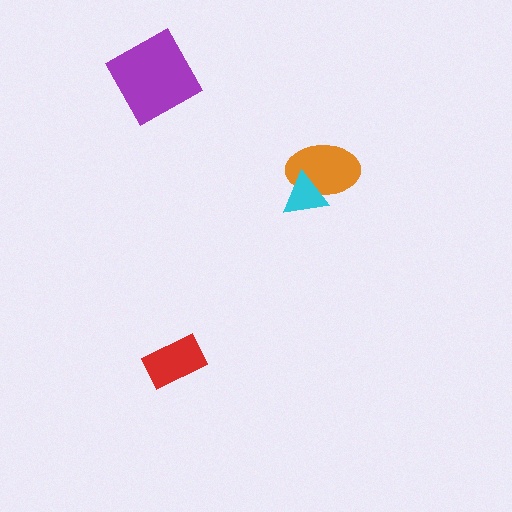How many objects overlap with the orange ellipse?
1 object overlaps with the orange ellipse.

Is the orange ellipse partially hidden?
Yes, it is partially covered by another shape.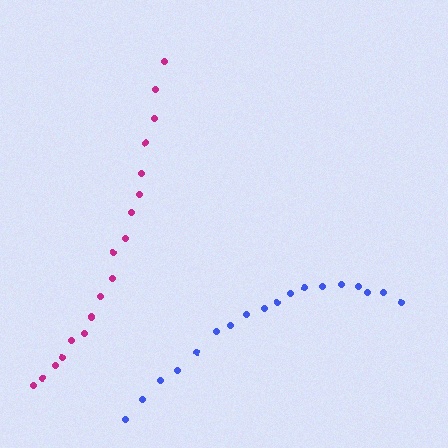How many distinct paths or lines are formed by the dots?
There are 2 distinct paths.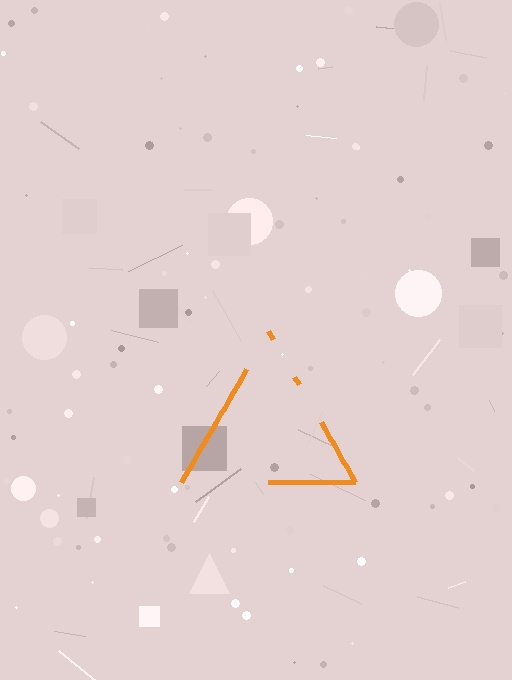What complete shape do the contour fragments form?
The contour fragments form a triangle.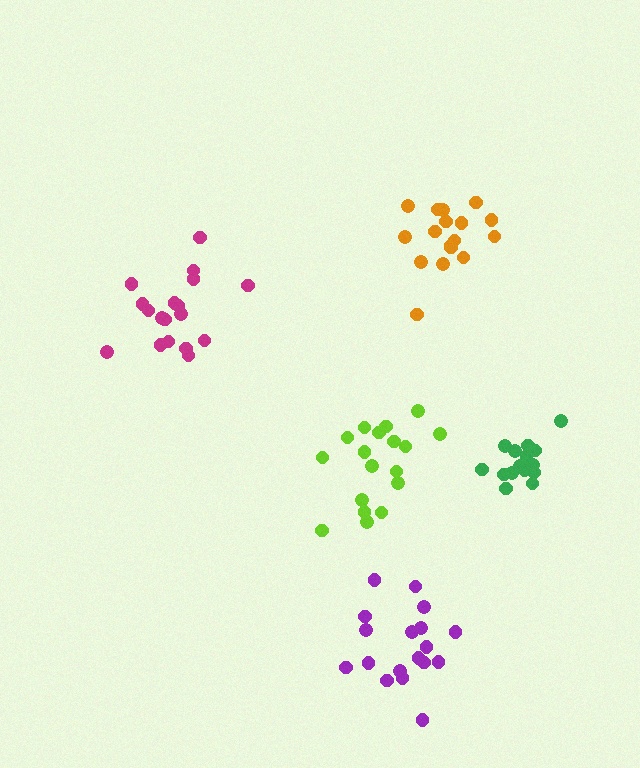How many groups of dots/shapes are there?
There are 5 groups.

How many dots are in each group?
Group 1: 18 dots, Group 2: 17 dots, Group 3: 18 dots, Group 4: 16 dots, Group 5: 18 dots (87 total).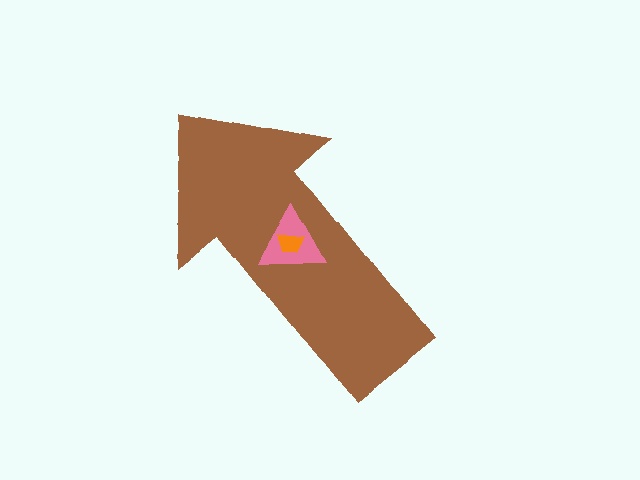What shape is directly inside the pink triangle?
The orange trapezoid.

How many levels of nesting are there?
3.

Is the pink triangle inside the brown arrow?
Yes.